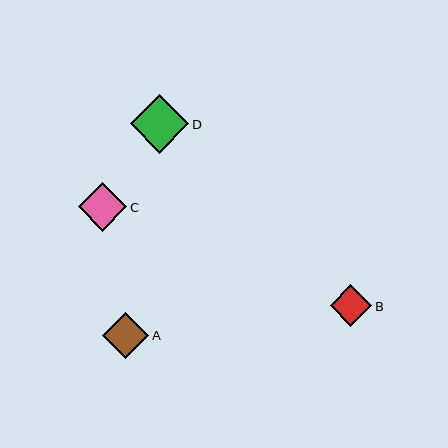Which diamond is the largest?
Diamond D is the largest with a size of approximately 59 pixels.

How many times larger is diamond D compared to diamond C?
Diamond D is approximately 1.2 times the size of diamond C.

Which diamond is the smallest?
Diamond B is the smallest with a size of approximately 41 pixels.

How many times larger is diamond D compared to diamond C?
Diamond D is approximately 1.2 times the size of diamond C.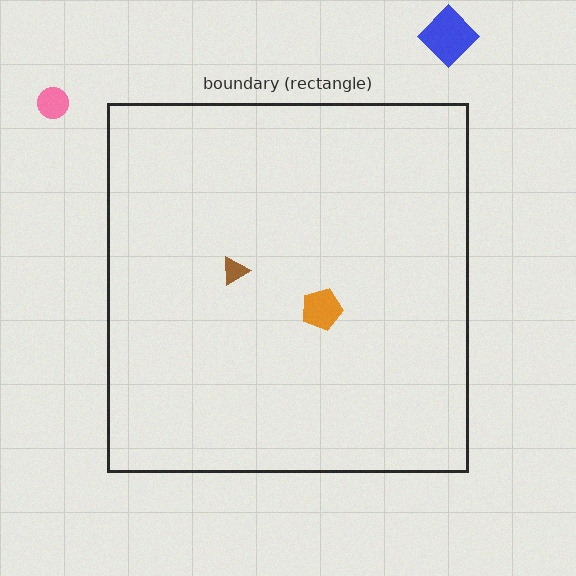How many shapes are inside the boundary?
2 inside, 2 outside.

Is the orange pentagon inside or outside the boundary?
Inside.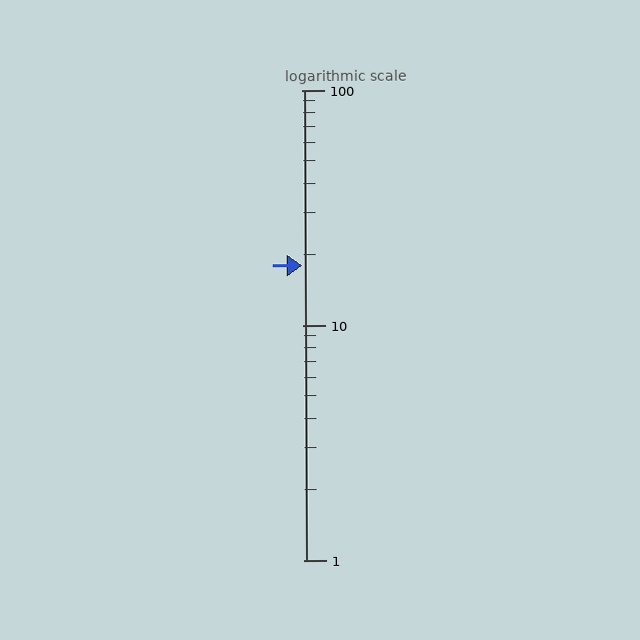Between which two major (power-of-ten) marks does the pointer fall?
The pointer is between 10 and 100.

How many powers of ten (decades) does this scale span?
The scale spans 2 decades, from 1 to 100.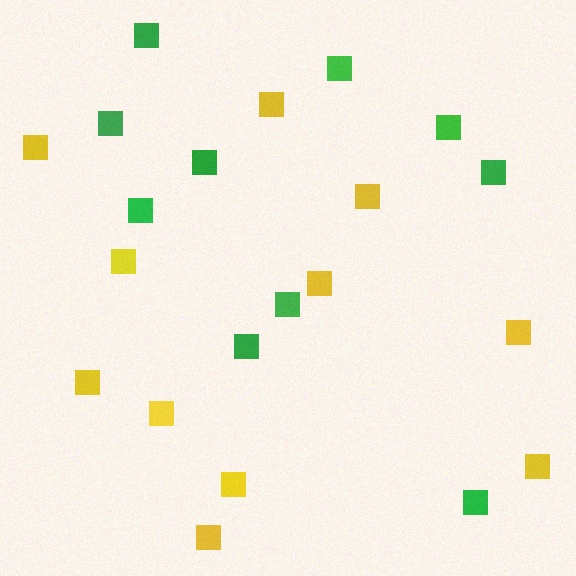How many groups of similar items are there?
There are 2 groups: one group of green squares (10) and one group of yellow squares (11).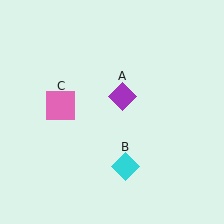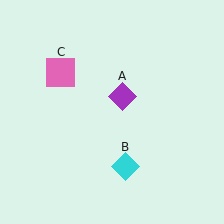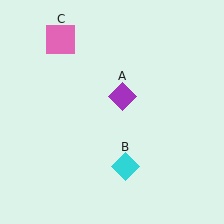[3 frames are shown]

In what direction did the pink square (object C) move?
The pink square (object C) moved up.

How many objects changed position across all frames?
1 object changed position: pink square (object C).